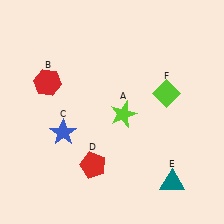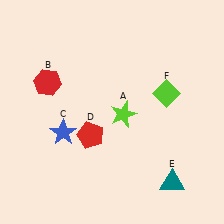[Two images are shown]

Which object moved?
The red pentagon (D) moved up.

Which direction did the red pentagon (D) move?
The red pentagon (D) moved up.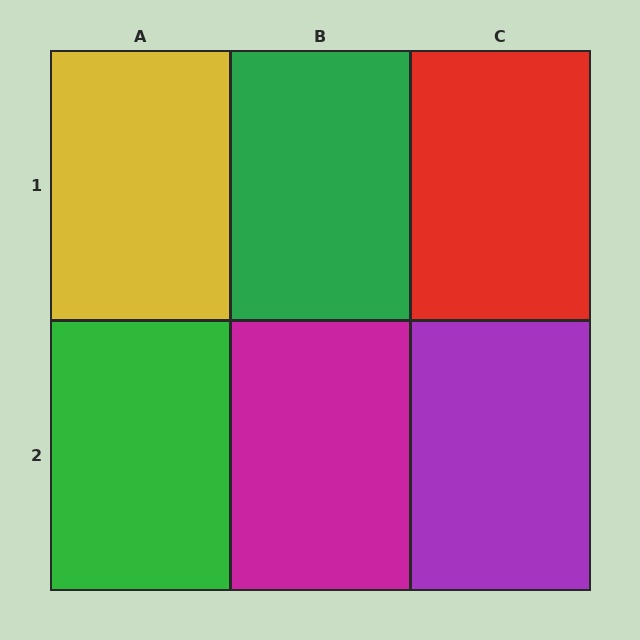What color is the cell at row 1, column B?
Green.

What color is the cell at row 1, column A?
Yellow.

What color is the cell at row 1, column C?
Red.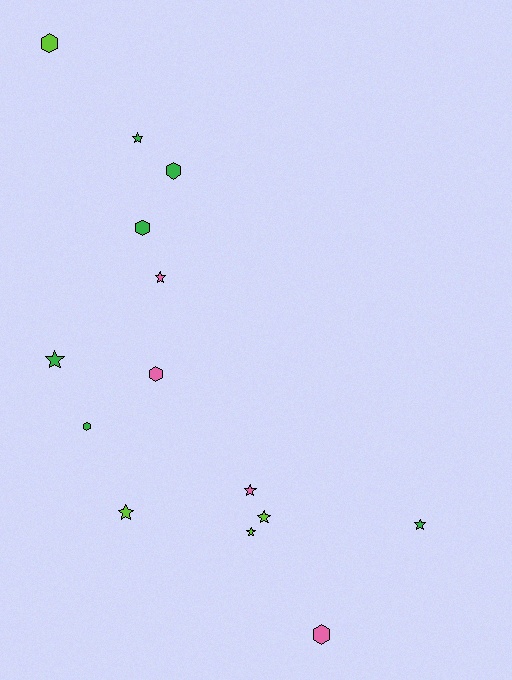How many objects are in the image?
There are 14 objects.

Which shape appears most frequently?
Star, with 8 objects.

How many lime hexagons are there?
There is 1 lime hexagon.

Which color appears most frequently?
Green, with 6 objects.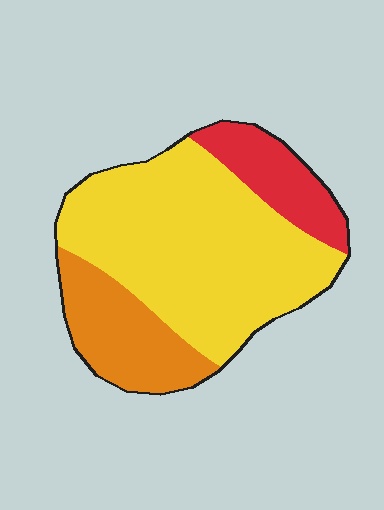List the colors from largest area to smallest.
From largest to smallest: yellow, orange, red.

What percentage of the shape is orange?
Orange covers about 20% of the shape.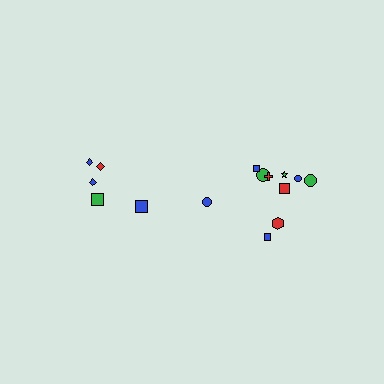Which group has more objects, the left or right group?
The right group.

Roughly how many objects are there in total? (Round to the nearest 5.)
Roughly 15 objects in total.